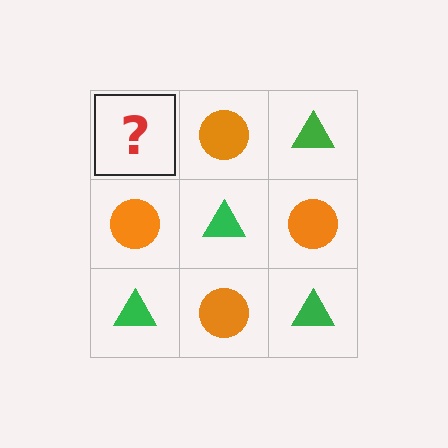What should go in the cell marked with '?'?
The missing cell should contain a green triangle.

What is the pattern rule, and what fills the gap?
The rule is that it alternates green triangle and orange circle in a checkerboard pattern. The gap should be filled with a green triangle.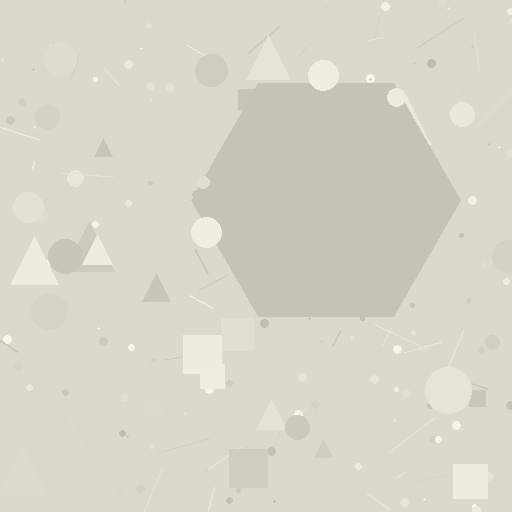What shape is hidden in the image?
A hexagon is hidden in the image.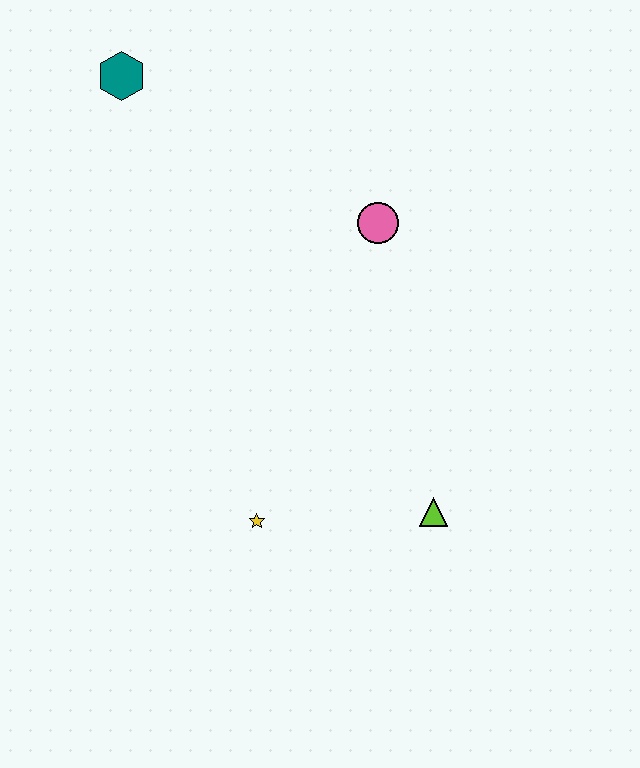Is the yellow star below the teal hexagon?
Yes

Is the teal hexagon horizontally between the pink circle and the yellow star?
No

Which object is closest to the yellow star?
The lime triangle is closest to the yellow star.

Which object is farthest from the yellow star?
The teal hexagon is farthest from the yellow star.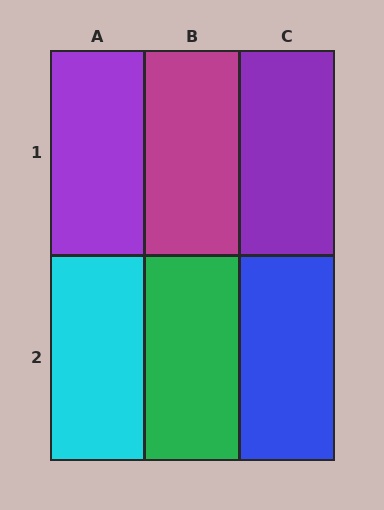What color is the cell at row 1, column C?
Purple.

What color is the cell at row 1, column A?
Purple.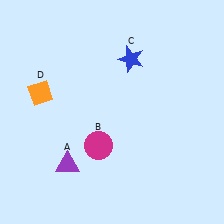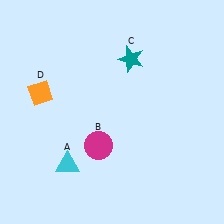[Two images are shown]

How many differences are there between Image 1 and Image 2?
There are 2 differences between the two images.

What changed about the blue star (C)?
In Image 1, C is blue. In Image 2, it changed to teal.